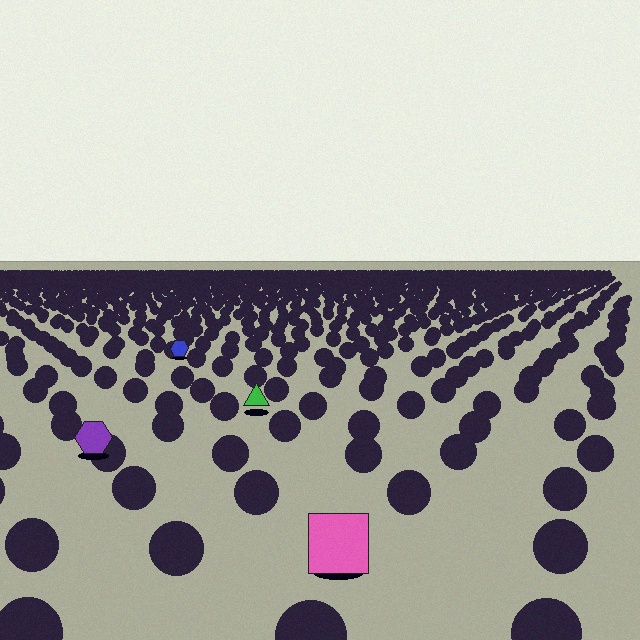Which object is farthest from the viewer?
The blue hexagon is farthest from the viewer. It appears smaller and the ground texture around it is denser.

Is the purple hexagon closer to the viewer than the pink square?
No. The pink square is closer — you can tell from the texture gradient: the ground texture is coarser near it.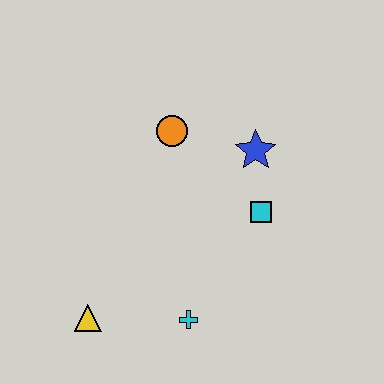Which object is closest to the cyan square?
The blue star is closest to the cyan square.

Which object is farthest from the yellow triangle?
The blue star is farthest from the yellow triangle.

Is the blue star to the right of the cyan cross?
Yes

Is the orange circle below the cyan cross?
No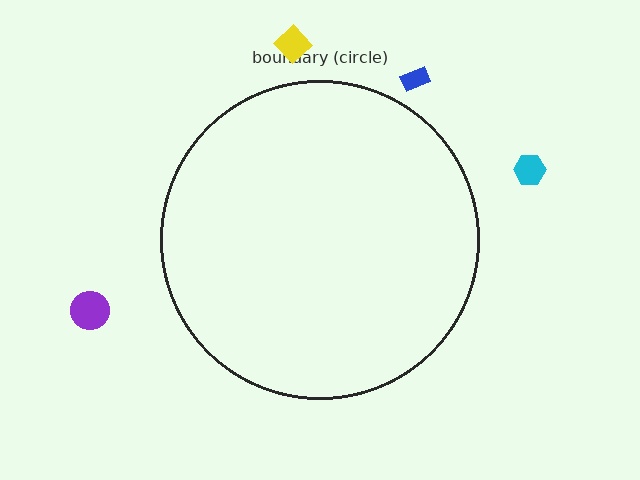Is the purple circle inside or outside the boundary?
Outside.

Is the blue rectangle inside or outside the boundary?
Outside.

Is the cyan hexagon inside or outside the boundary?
Outside.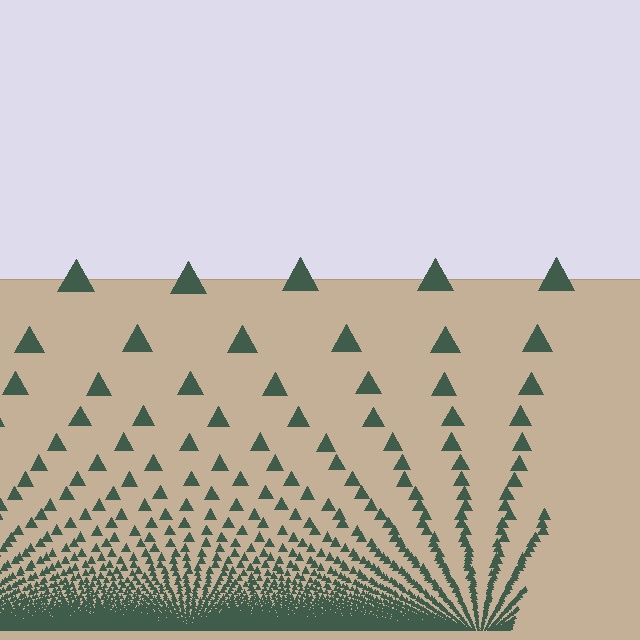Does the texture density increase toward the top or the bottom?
Density increases toward the bottom.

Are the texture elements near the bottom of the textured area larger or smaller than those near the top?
Smaller. The gradient is inverted — elements near the bottom are smaller and denser.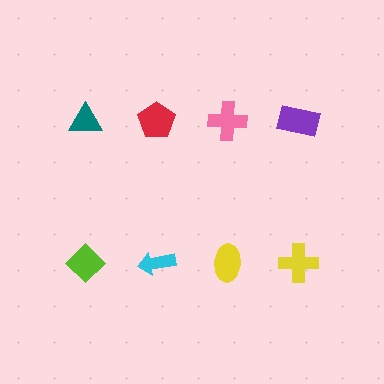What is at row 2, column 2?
A cyan arrow.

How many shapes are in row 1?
4 shapes.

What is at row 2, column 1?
A lime diamond.